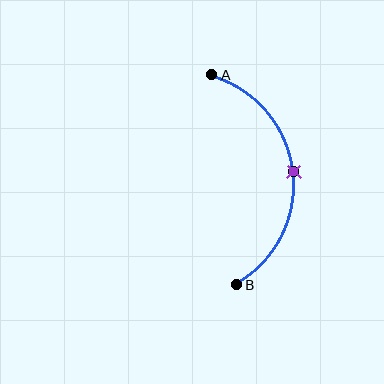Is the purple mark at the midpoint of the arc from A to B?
Yes. The purple mark lies on the arc at equal arc-length from both A and B — it is the arc midpoint.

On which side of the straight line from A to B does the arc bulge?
The arc bulges to the right of the straight line connecting A and B.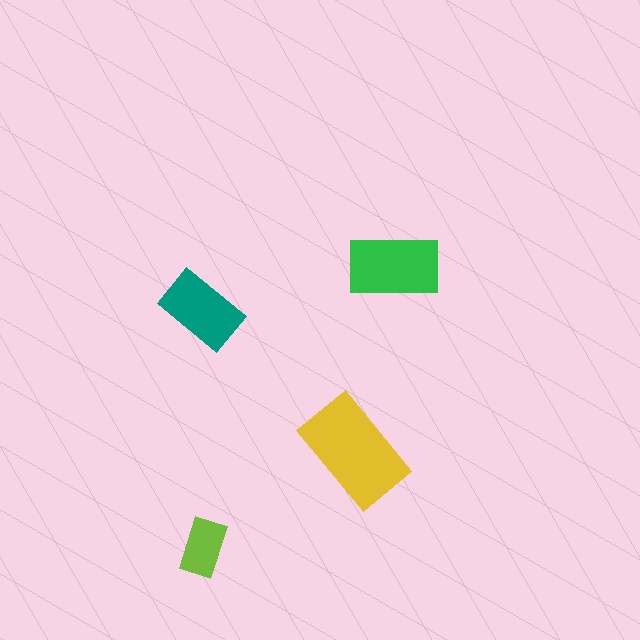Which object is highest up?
The green rectangle is topmost.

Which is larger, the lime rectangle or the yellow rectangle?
The yellow one.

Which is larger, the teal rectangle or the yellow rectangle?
The yellow one.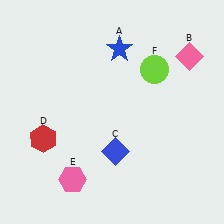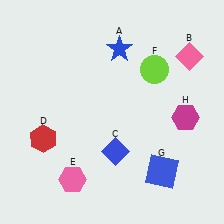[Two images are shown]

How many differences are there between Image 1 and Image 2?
There are 2 differences between the two images.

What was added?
A blue square (G), a magenta hexagon (H) were added in Image 2.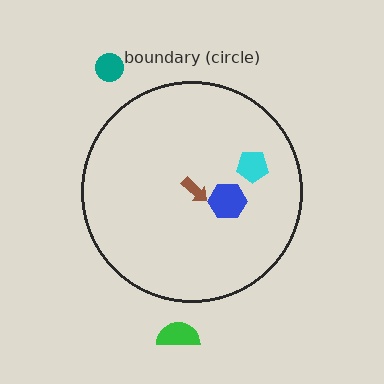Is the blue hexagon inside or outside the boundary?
Inside.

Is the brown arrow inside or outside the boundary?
Inside.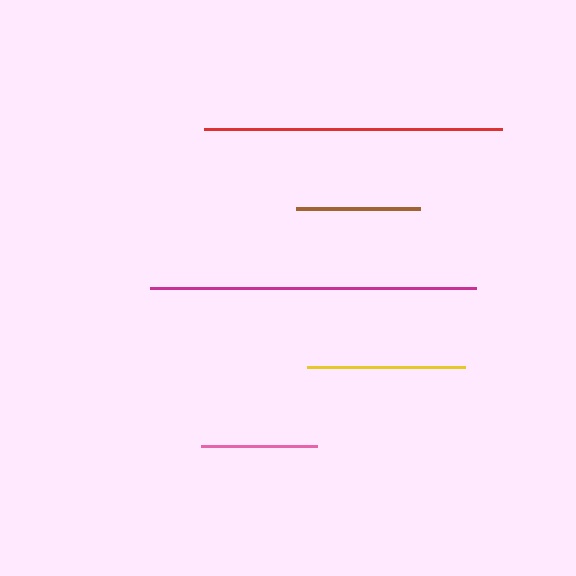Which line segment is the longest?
The magenta line is the longest at approximately 326 pixels.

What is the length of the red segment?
The red segment is approximately 297 pixels long.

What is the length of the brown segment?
The brown segment is approximately 124 pixels long.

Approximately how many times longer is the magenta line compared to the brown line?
The magenta line is approximately 2.6 times the length of the brown line.